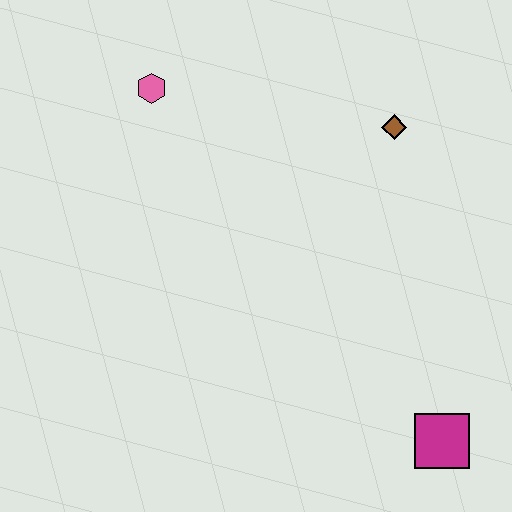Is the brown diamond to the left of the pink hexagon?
No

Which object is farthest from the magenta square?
The pink hexagon is farthest from the magenta square.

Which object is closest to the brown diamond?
The pink hexagon is closest to the brown diamond.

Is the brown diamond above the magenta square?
Yes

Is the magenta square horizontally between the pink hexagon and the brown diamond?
No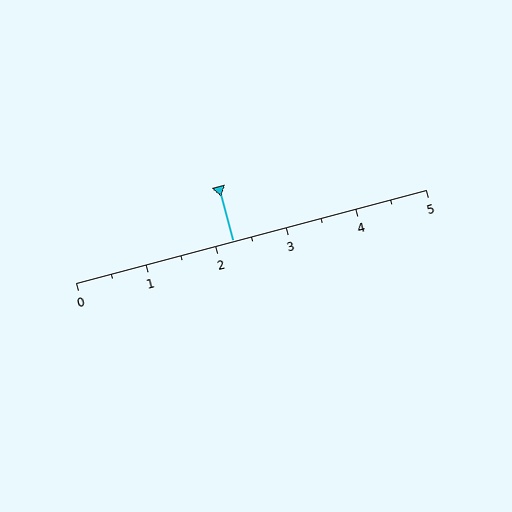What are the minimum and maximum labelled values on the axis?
The axis runs from 0 to 5.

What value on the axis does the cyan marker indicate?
The marker indicates approximately 2.2.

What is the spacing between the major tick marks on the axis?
The major ticks are spaced 1 apart.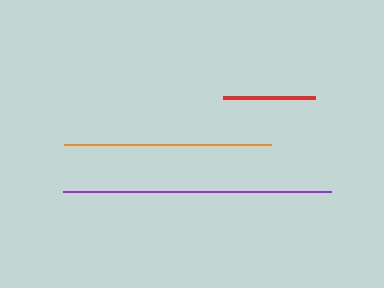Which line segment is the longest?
The purple line is the longest at approximately 268 pixels.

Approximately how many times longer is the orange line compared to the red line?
The orange line is approximately 2.2 times the length of the red line.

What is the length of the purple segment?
The purple segment is approximately 268 pixels long.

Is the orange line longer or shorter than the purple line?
The purple line is longer than the orange line.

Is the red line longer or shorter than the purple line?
The purple line is longer than the red line.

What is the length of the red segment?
The red segment is approximately 92 pixels long.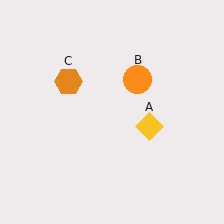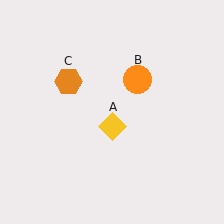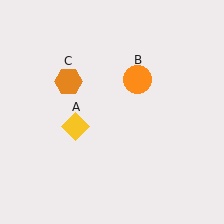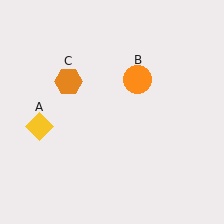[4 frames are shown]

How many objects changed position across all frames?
1 object changed position: yellow diamond (object A).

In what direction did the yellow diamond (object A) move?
The yellow diamond (object A) moved left.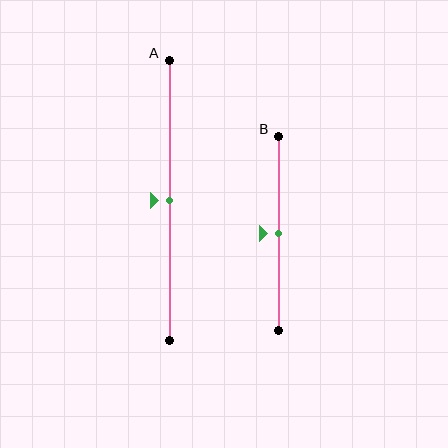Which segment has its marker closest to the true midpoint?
Segment A has its marker closest to the true midpoint.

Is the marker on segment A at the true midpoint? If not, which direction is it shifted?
Yes, the marker on segment A is at the true midpoint.